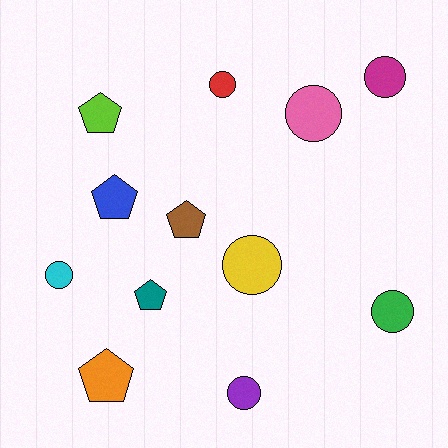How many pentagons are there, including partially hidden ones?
There are 5 pentagons.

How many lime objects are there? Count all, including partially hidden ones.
There is 1 lime object.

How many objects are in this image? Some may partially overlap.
There are 12 objects.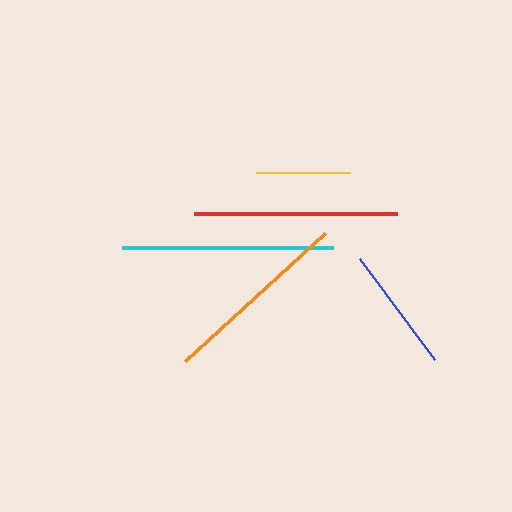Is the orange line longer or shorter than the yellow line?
The orange line is longer than the yellow line.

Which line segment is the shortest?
The yellow line is the shortest at approximately 94 pixels.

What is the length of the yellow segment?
The yellow segment is approximately 94 pixels long.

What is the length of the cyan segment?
The cyan segment is approximately 211 pixels long.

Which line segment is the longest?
The cyan line is the longest at approximately 211 pixels.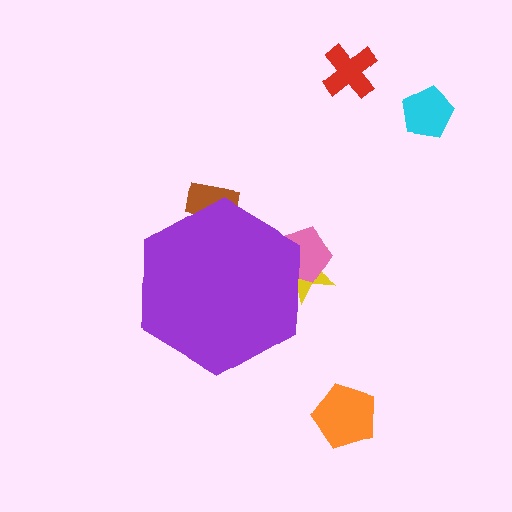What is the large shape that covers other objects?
A purple hexagon.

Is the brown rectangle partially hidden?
Yes, the brown rectangle is partially hidden behind the purple hexagon.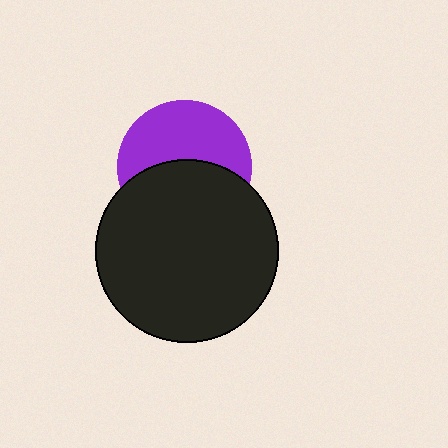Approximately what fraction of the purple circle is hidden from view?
Roughly 49% of the purple circle is hidden behind the black circle.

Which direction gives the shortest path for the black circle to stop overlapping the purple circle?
Moving down gives the shortest separation.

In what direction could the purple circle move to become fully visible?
The purple circle could move up. That would shift it out from behind the black circle entirely.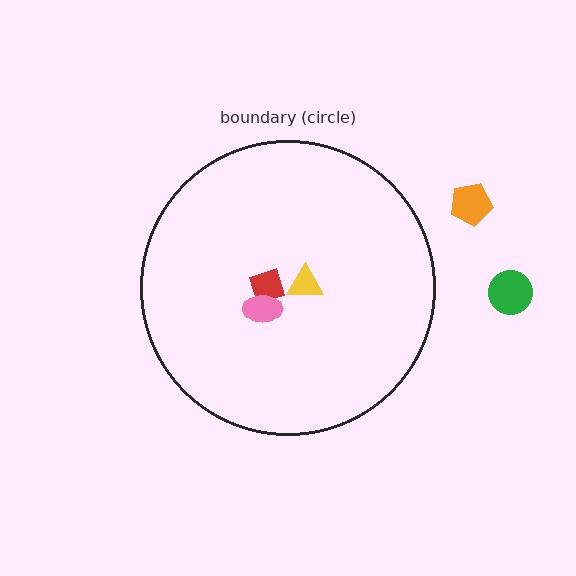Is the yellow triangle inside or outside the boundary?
Inside.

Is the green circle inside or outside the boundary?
Outside.